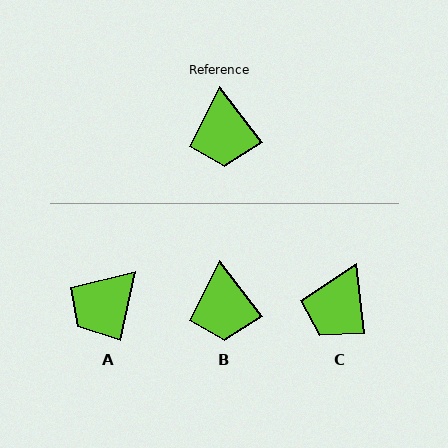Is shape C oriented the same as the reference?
No, it is off by about 30 degrees.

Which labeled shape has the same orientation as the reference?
B.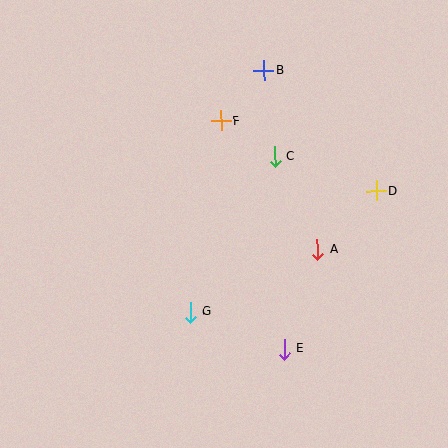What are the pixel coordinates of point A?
Point A is at (317, 249).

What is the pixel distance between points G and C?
The distance between G and C is 177 pixels.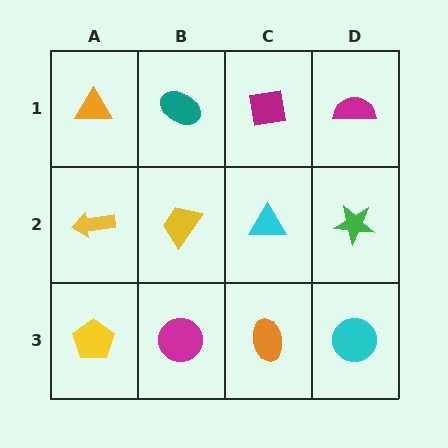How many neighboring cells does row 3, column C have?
3.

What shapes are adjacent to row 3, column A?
A yellow arrow (row 2, column A), a magenta circle (row 3, column B).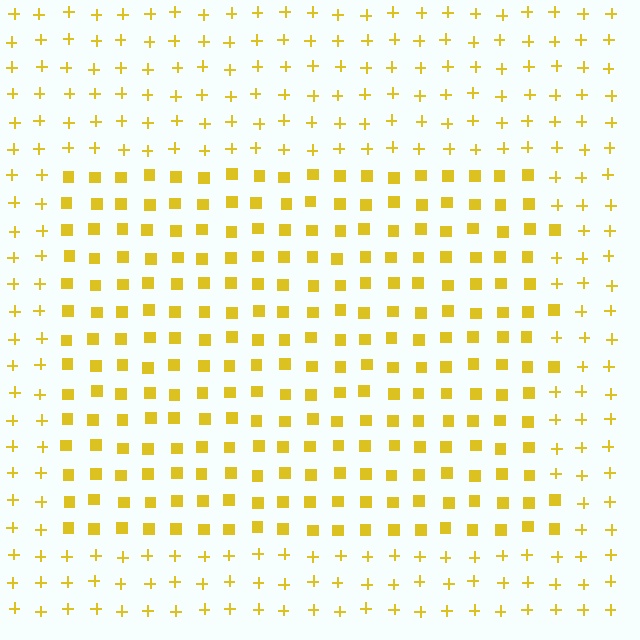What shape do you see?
I see a rectangle.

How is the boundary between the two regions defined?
The boundary is defined by a change in element shape: squares inside vs. plus signs outside. All elements share the same color and spacing.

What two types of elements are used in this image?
The image uses squares inside the rectangle region and plus signs outside it.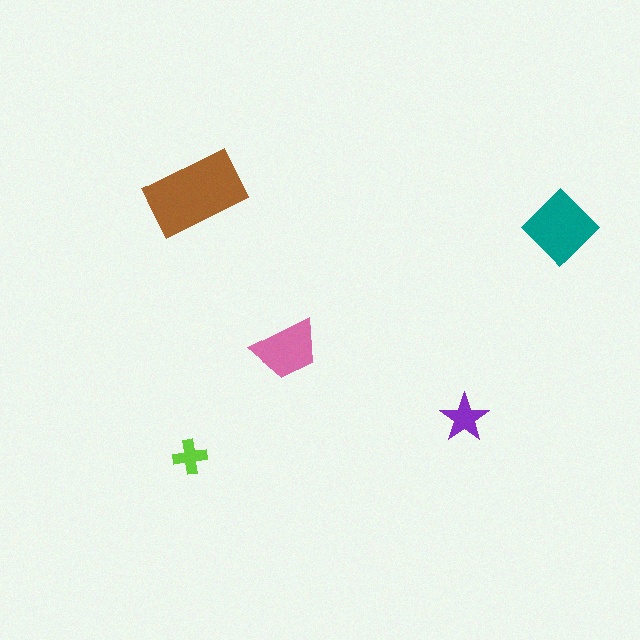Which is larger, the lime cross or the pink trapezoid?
The pink trapezoid.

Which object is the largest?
The brown rectangle.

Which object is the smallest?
The lime cross.